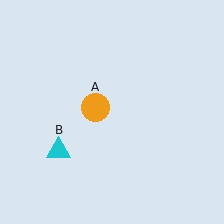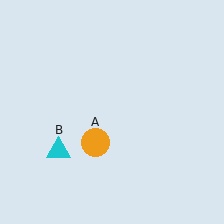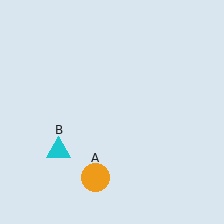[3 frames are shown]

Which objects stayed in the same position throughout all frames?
Cyan triangle (object B) remained stationary.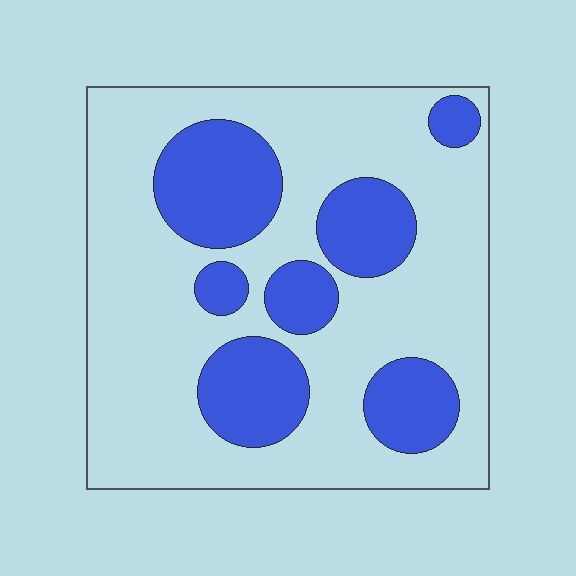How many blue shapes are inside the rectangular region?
7.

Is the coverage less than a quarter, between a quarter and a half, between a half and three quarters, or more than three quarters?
Between a quarter and a half.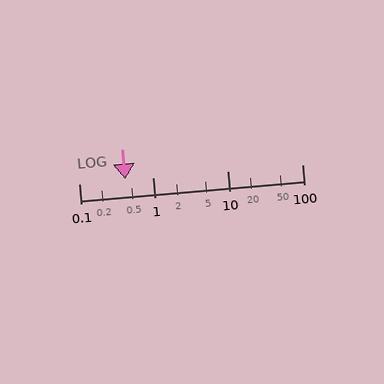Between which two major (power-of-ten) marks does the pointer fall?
The pointer is between 0.1 and 1.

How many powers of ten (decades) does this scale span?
The scale spans 3 decades, from 0.1 to 100.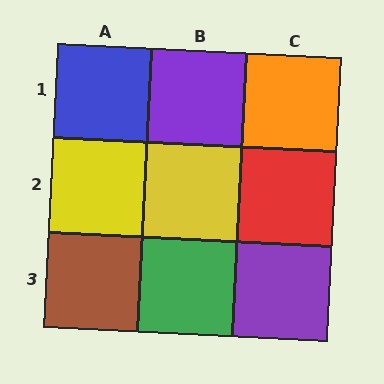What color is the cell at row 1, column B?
Purple.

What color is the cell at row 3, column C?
Purple.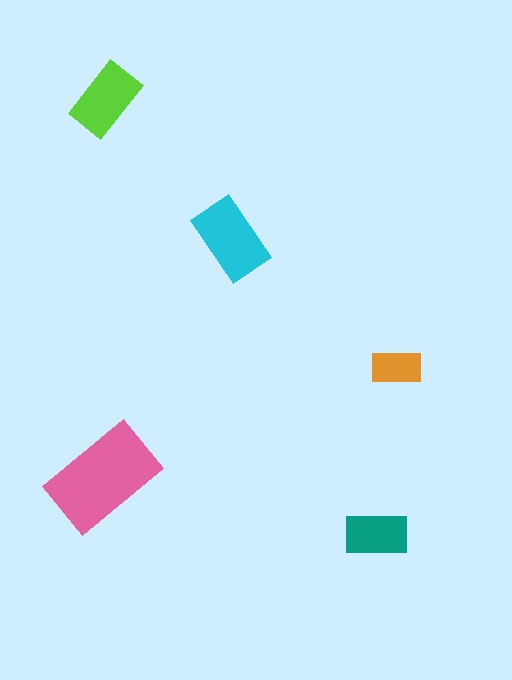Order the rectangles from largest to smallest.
the pink one, the cyan one, the lime one, the teal one, the orange one.